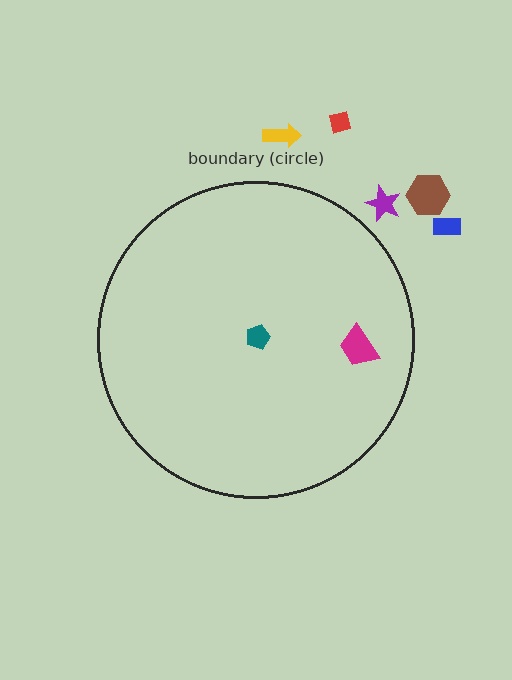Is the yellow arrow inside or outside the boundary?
Outside.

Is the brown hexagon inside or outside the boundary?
Outside.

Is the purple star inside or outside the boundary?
Outside.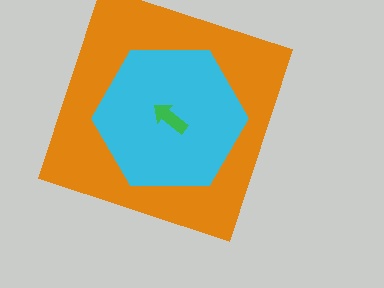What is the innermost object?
The green arrow.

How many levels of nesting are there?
3.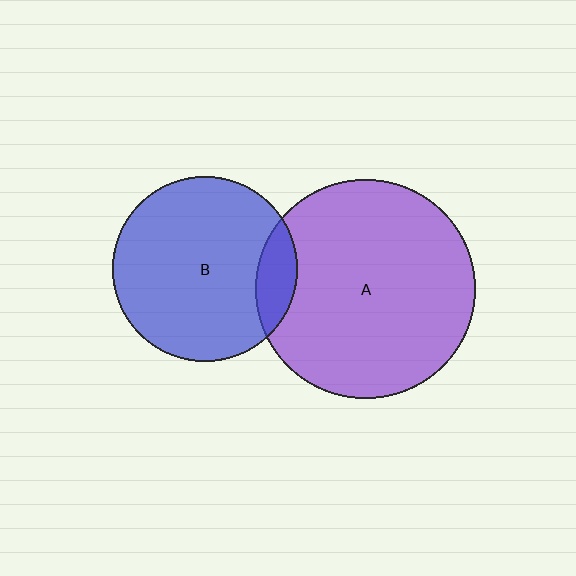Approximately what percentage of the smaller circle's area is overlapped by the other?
Approximately 15%.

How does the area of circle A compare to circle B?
Approximately 1.4 times.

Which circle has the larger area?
Circle A (purple).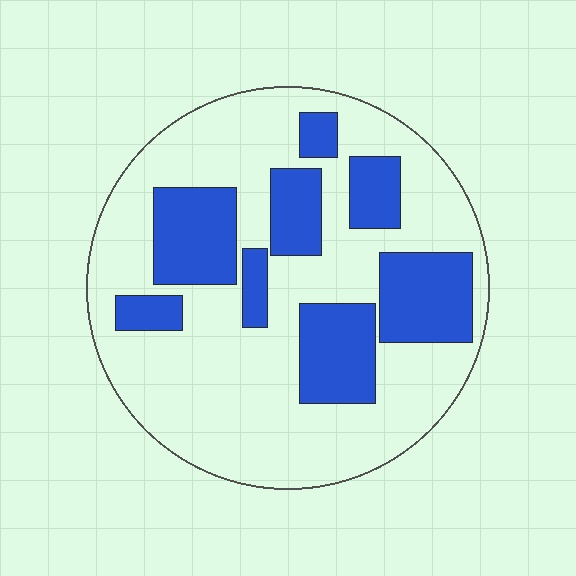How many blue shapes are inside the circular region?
8.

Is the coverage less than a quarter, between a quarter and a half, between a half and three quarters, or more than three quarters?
Between a quarter and a half.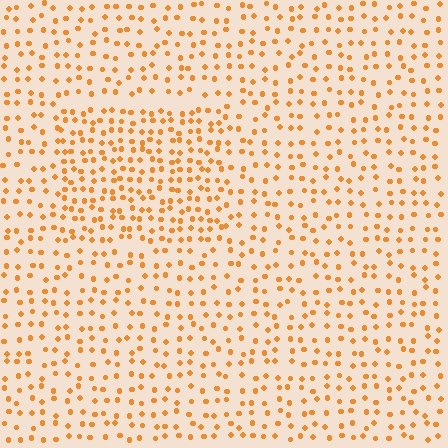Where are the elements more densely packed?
The elements are more densely packed inside the rectangle boundary.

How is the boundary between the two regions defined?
The boundary is defined by a change in element density (approximately 1.6x ratio). All elements are the same color, size, and shape.